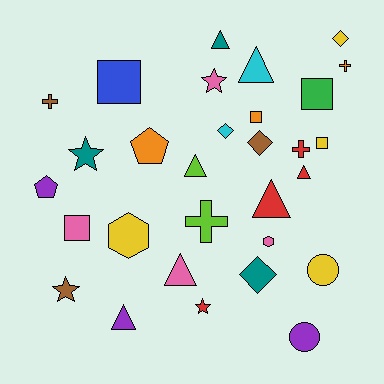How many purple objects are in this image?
There are 3 purple objects.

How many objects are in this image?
There are 30 objects.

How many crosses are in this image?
There are 4 crosses.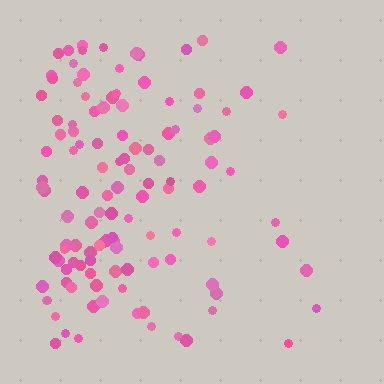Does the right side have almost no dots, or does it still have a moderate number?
Still a moderate number, just noticeably fewer than the left.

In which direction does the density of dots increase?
From right to left, with the left side densest.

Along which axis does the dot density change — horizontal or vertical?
Horizontal.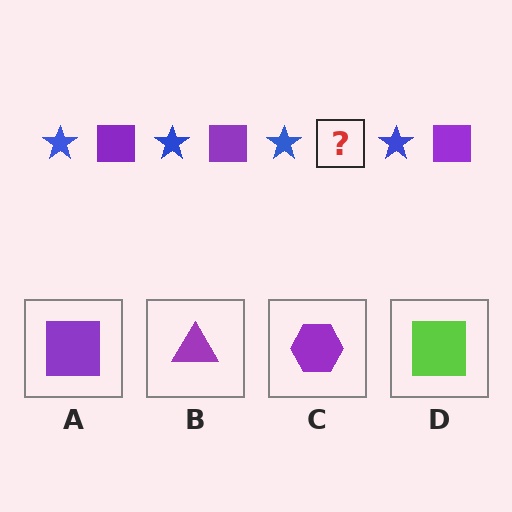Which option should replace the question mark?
Option A.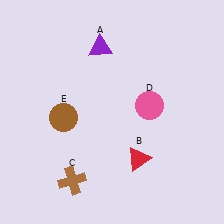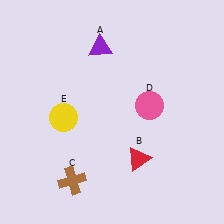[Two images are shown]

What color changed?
The circle (E) changed from brown in Image 1 to yellow in Image 2.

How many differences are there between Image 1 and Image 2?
There is 1 difference between the two images.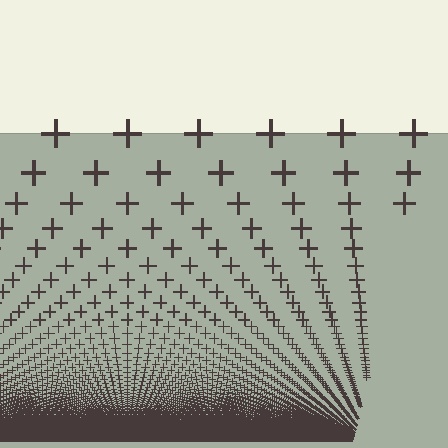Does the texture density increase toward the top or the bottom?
Density increases toward the bottom.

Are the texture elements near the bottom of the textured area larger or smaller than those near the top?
Smaller. The gradient is inverted — elements near the bottom are smaller and denser.